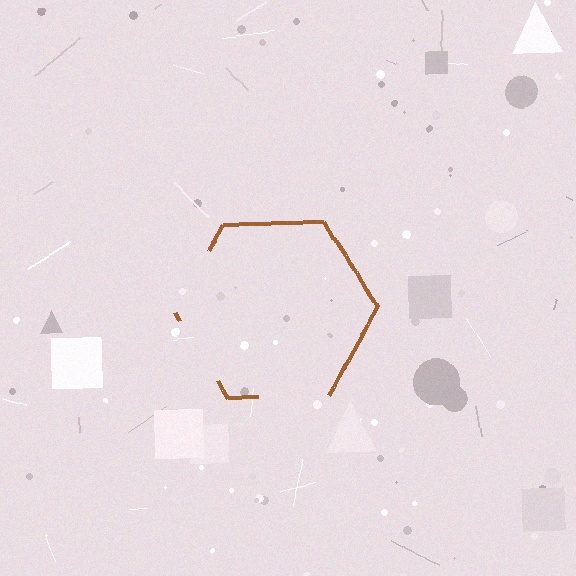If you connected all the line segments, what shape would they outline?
They would outline a hexagon.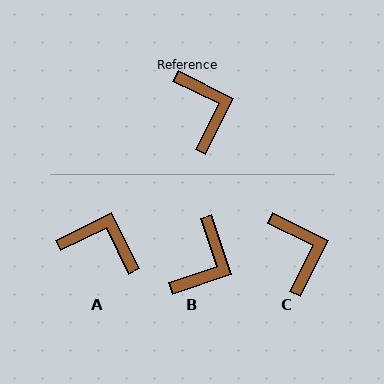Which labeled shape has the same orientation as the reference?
C.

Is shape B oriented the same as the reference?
No, it is off by about 45 degrees.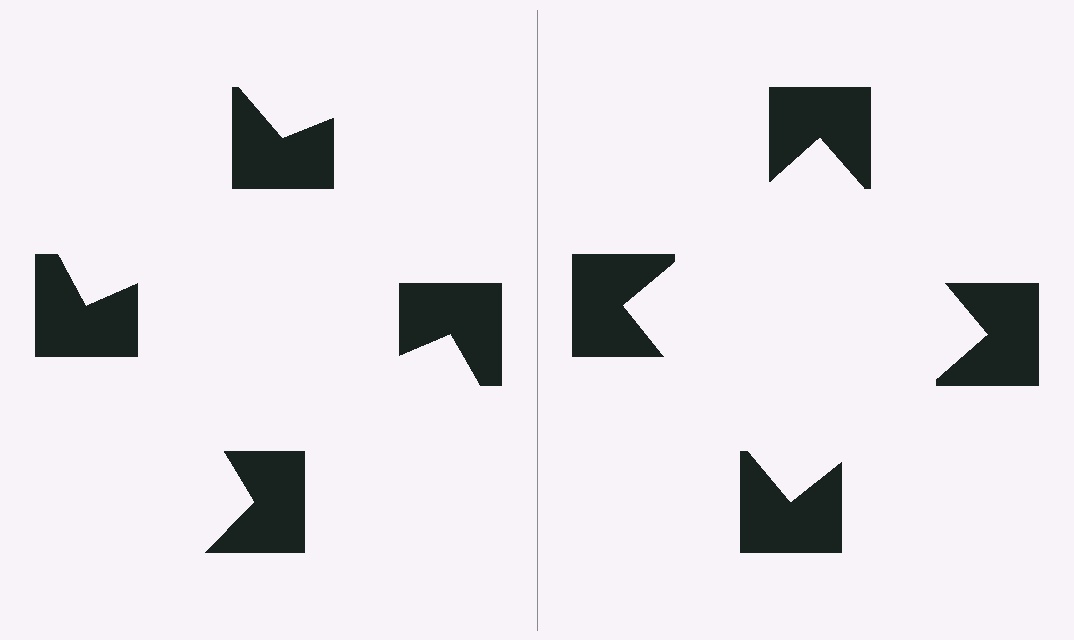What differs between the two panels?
The notched squares are positioned identically on both sides; only the wedge orientations differ. On the right they align to a square; on the left they are misaligned.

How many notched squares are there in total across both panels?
8 — 4 on each side.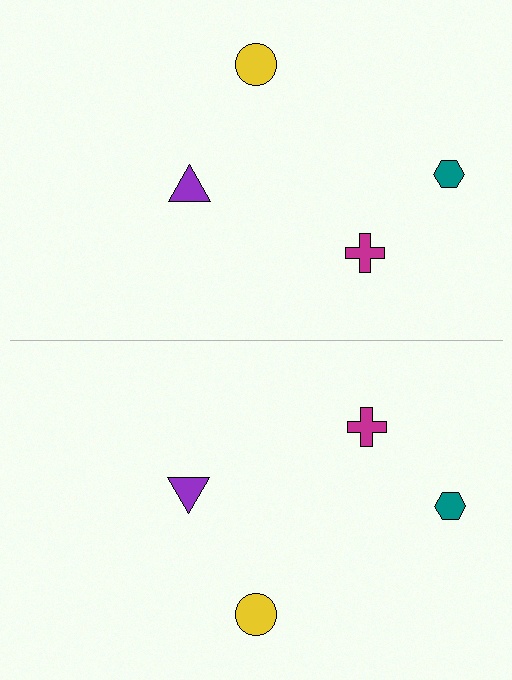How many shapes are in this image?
There are 8 shapes in this image.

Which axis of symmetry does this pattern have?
The pattern has a horizontal axis of symmetry running through the center of the image.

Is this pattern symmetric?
Yes, this pattern has bilateral (reflection) symmetry.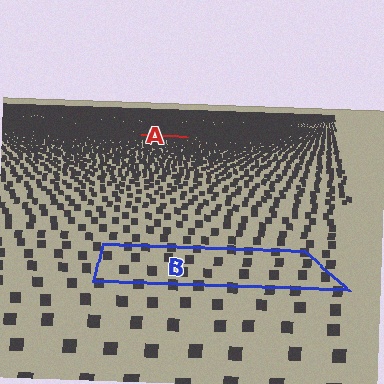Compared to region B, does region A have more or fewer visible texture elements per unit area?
Region A has more texture elements per unit area — they are packed more densely because it is farther away.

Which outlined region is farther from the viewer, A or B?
Region A is farther from the viewer — the texture elements inside it appear smaller and more densely packed.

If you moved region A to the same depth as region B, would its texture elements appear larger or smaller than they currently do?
They would appear larger. At a closer depth, the same texture elements are projected at a bigger on-screen size.